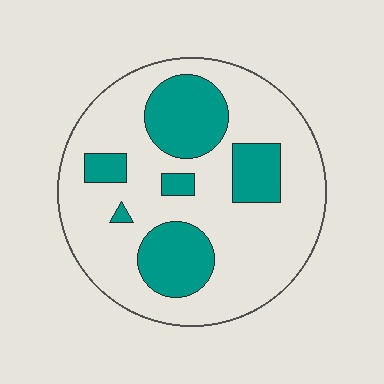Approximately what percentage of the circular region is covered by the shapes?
Approximately 25%.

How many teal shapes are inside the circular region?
6.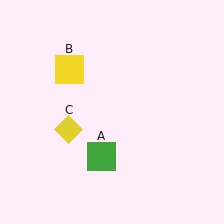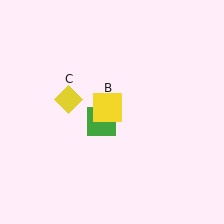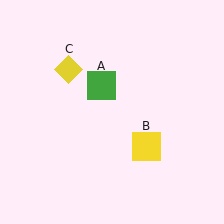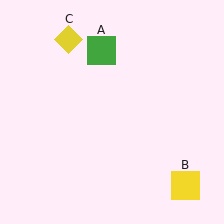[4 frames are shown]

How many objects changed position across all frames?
3 objects changed position: green square (object A), yellow square (object B), yellow diamond (object C).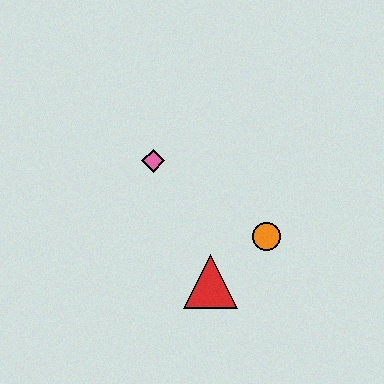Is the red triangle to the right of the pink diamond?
Yes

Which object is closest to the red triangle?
The orange circle is closest to the red triangle.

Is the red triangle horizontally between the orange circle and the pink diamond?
Yes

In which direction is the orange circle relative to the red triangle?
The orange circle is to the right of the red triangle.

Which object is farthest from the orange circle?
The pink diamond is farthest from the orange circle.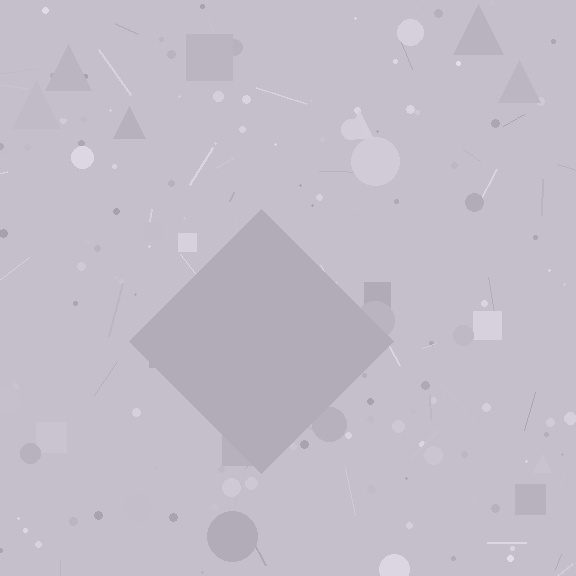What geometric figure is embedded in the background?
A diamond is embedded in the background.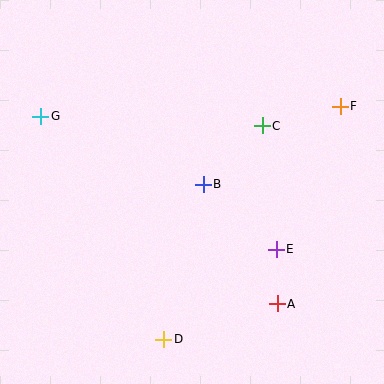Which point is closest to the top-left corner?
Point G is closest to the top-left corner.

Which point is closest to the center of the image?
Point B at (203, 184) is closest to the center.